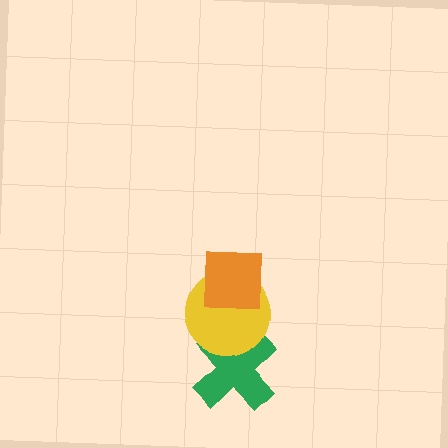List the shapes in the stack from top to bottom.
From top to bottom: the orange square, the yellow circle, the green cross.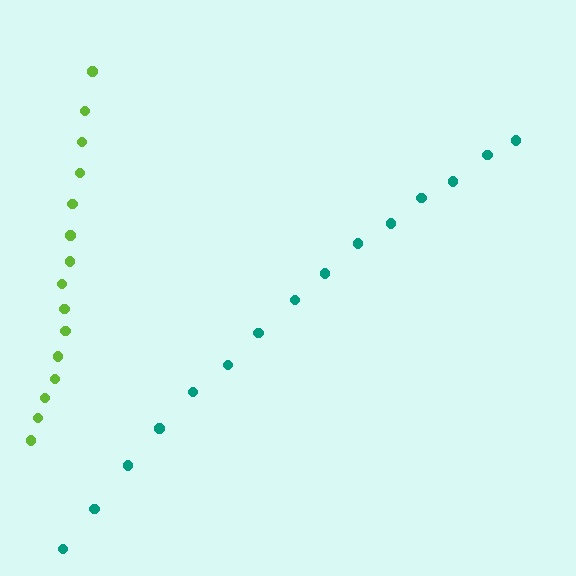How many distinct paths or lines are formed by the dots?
There are 2 distinct paths.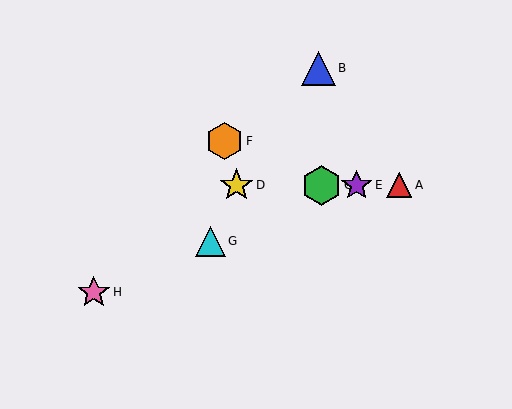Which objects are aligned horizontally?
Objects A, C, D, E are aligned horizontally.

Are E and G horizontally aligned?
No, E is at y≈185 and G is at y≈241.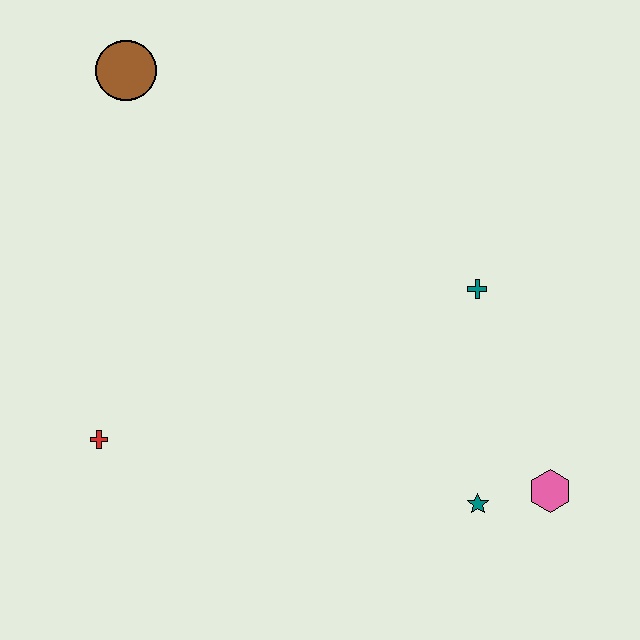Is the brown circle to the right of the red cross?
Yes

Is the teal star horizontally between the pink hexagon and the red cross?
Yes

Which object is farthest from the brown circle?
The pink hexagon is farthest from the brown circle.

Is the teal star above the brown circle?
No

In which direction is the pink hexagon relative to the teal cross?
The pink hexagon is below the teal cross.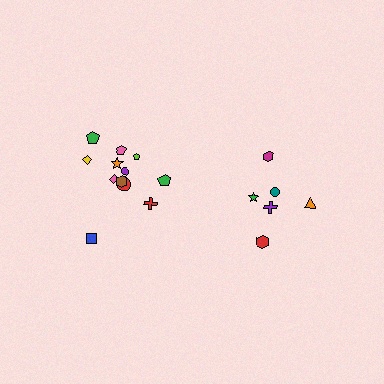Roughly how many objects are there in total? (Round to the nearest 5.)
Roughly 20 objects in total.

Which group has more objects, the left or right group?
The left group.